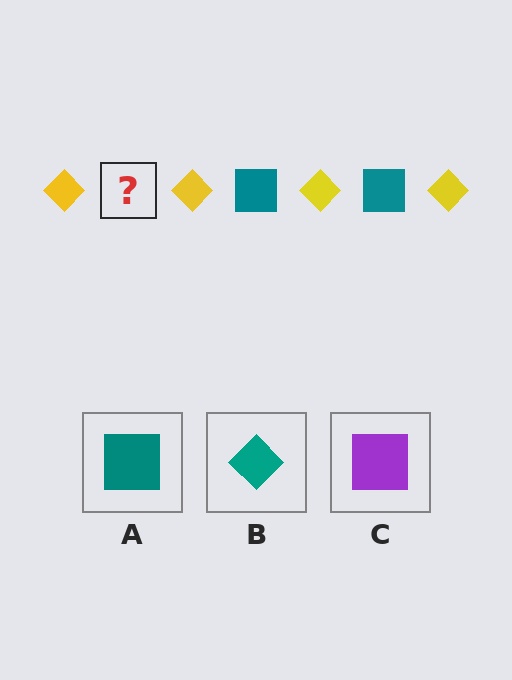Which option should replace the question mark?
Option A.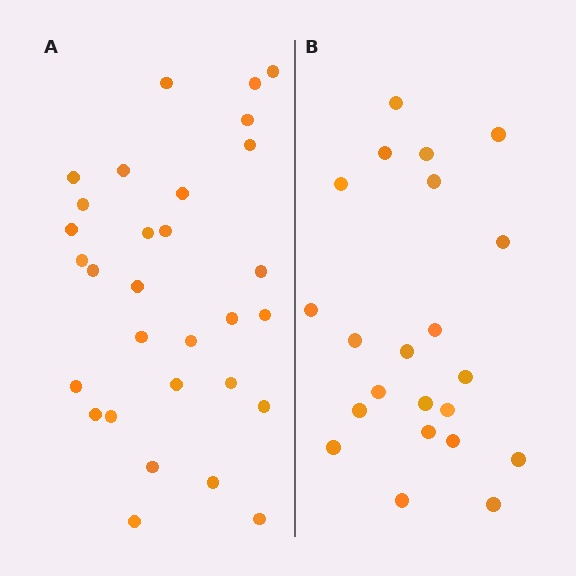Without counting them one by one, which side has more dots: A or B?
Region A (the left region) has more dots.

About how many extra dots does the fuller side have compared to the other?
Region A has roughly 8 or so more dots than region B.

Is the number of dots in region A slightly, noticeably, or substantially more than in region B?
Region A has noticeably more, but not dramatically so. The ratio is roughly 1.4 to 1.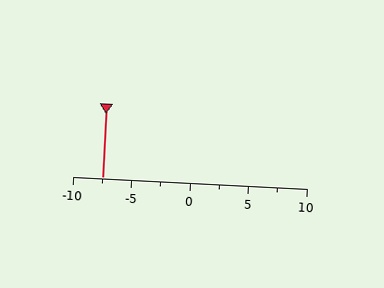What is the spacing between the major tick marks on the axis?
The major ticks are spaced 5 apart.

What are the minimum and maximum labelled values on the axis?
The axis runs from -10 to 10.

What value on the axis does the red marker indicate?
The marker indicates approximately -7.5.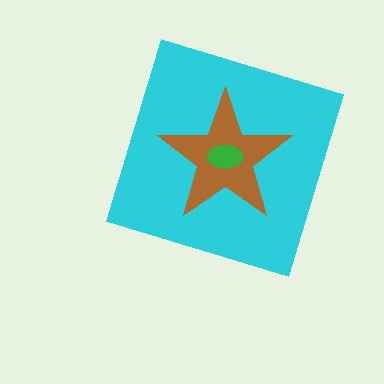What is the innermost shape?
The green ellipse.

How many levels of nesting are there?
3.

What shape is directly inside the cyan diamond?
The brown star.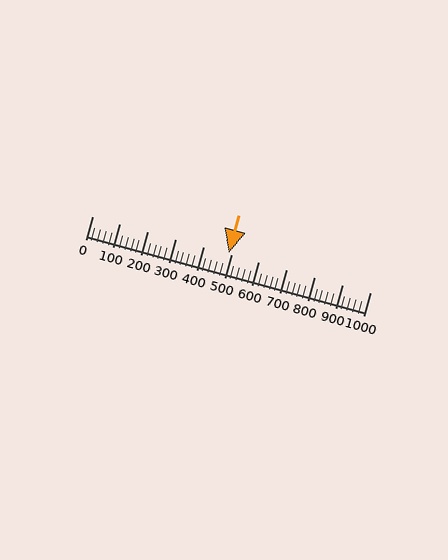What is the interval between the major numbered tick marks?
The major tick marks are spaced 100 units apart.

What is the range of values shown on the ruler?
The ruler shows values from 0 to 1000.